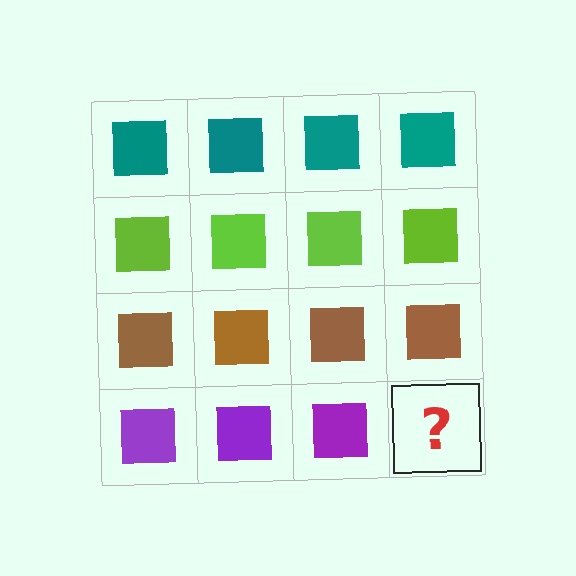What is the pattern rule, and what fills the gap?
The rule is that each row has a consistent color. The gap should be filled with a purple square.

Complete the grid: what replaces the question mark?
The question mark should be replaced with a purple square.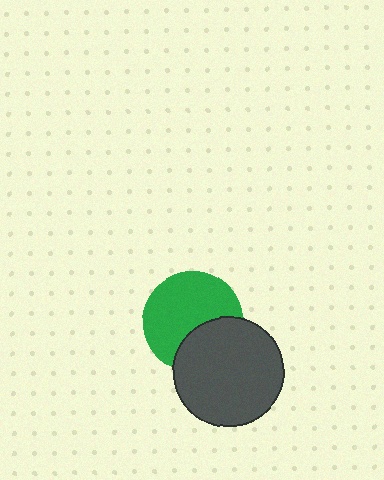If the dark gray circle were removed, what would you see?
You would see the complete green circle.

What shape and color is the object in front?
The object in front is a dark gray circle.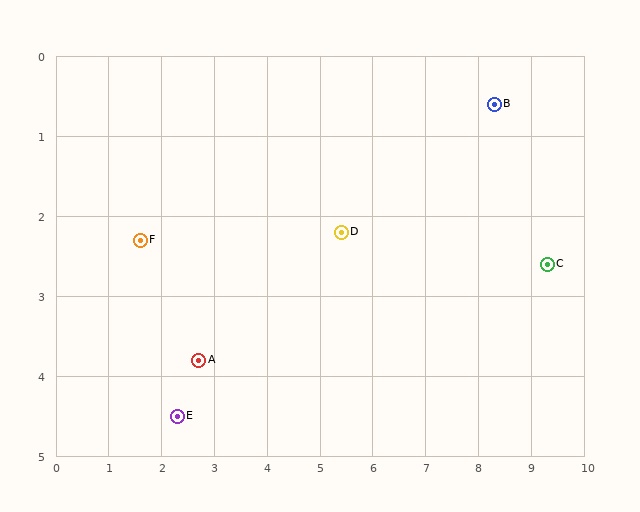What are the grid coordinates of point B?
Point B is at approximately (8.3, 0.6).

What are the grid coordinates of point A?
Point A is at approximately (2.7, 3.8).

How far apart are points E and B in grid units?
Points E and B are about 7.2 grid units apart.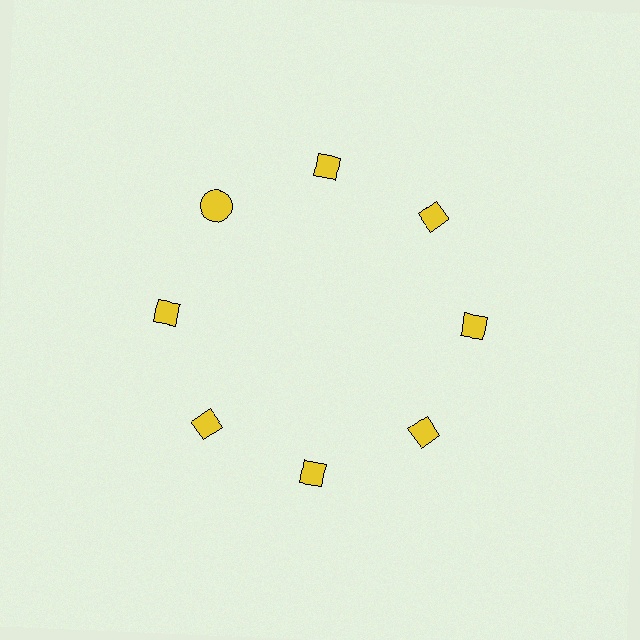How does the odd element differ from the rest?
It has a different shape: circle instead of diamond.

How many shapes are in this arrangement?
There are 8 shapes arranged in a ring pattern.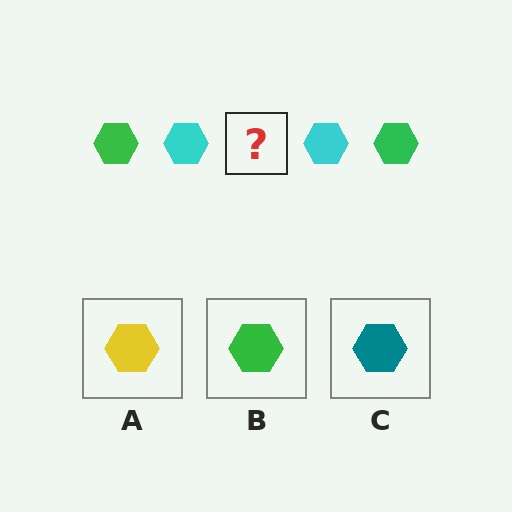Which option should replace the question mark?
Option B.